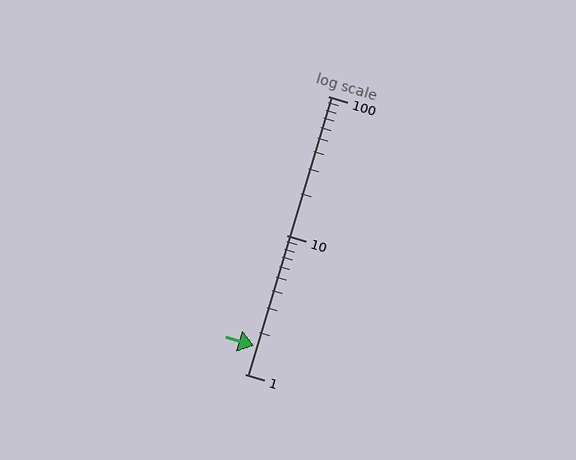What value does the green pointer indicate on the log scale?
The pointer indicates approximately 1.6.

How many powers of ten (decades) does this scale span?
The scale spans 2 decades, from 1 to 100.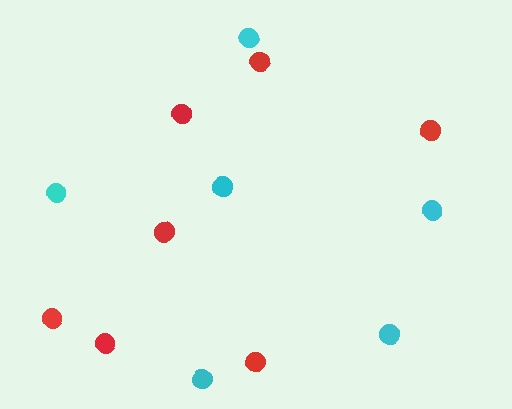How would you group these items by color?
There are 2 groups: one group of cyan circles (6) and one group of red circles (7).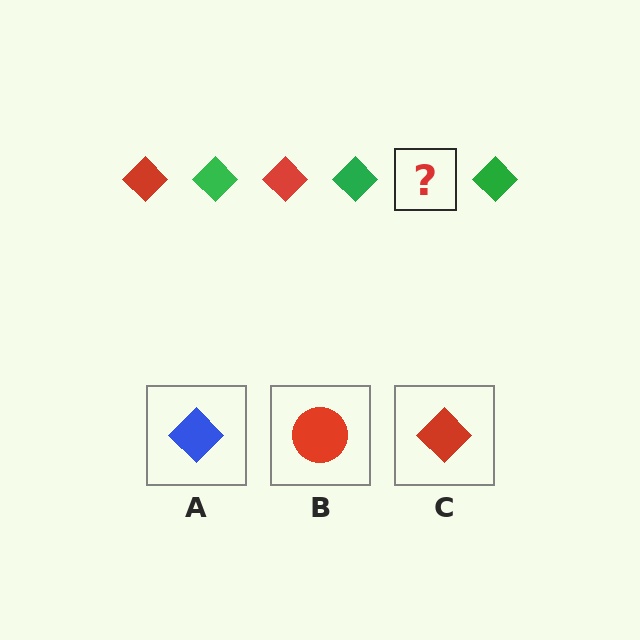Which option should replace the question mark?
Option C.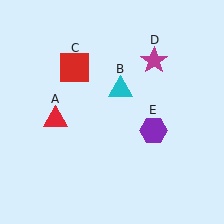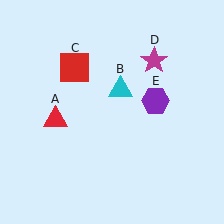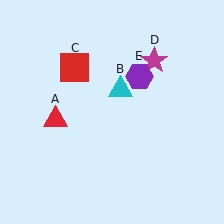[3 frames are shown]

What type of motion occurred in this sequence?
The purple hexagon (object E) rotated counterclockwise around the center of the scene.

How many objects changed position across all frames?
1 object changed position: purple hexagon (object E).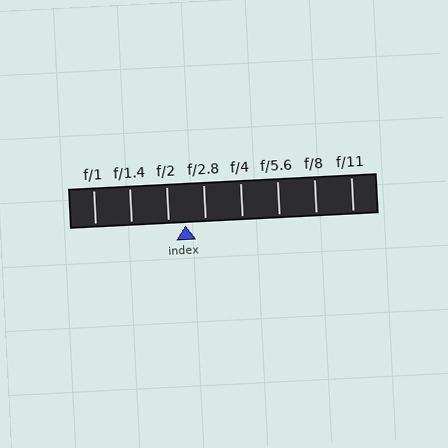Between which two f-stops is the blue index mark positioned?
The index mark is between f/2 and f/2.8.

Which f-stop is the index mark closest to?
The index mark is closest to f/2.